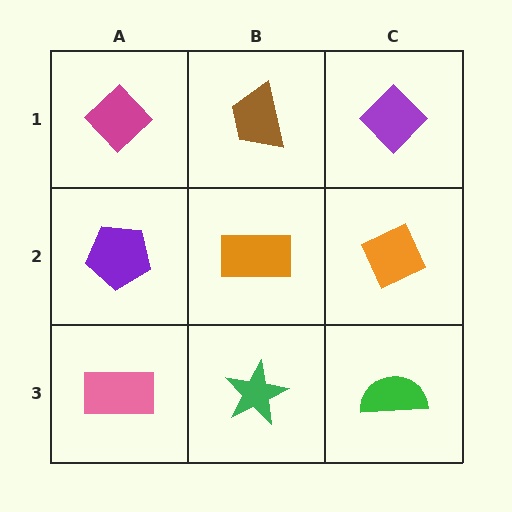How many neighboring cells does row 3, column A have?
2.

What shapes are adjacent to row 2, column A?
A magenta diamond (row 1, column A), a pink rectangle (row 3, column A), an orange rectangle (row 2, column B).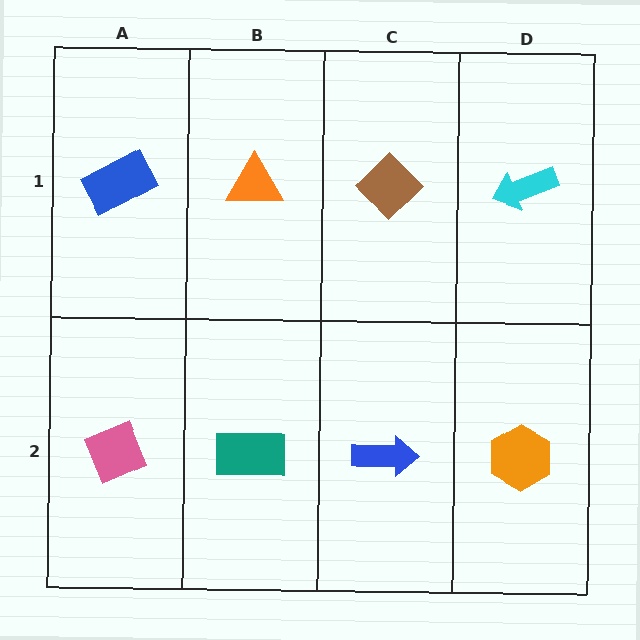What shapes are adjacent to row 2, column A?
A blue rectangle (row 1, column A), a teal rectangle (row 2, column B).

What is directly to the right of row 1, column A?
An orange triangle.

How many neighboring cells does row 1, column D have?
2.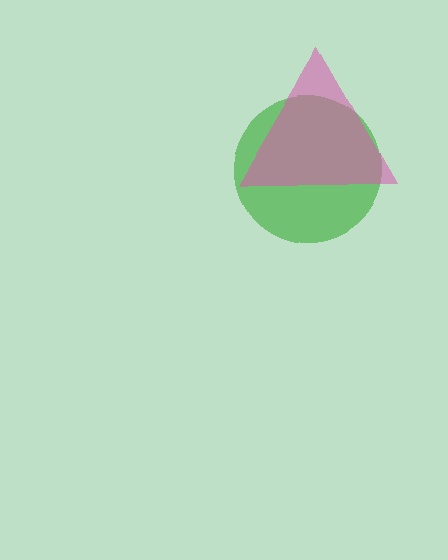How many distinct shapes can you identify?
There are 2 distinct shapes: a green circle, a pink triangle.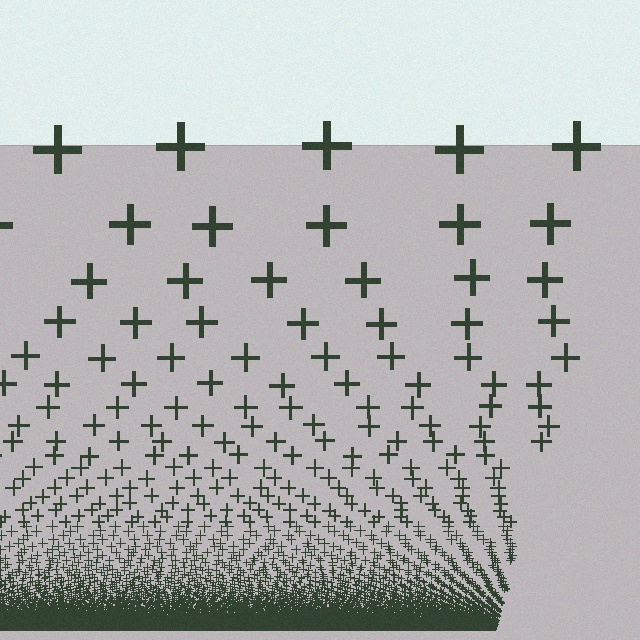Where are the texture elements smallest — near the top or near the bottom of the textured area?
Near the bottom.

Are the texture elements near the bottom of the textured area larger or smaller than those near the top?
Smaller. The gradient is inverted — elements near the bottom are smaller and denser.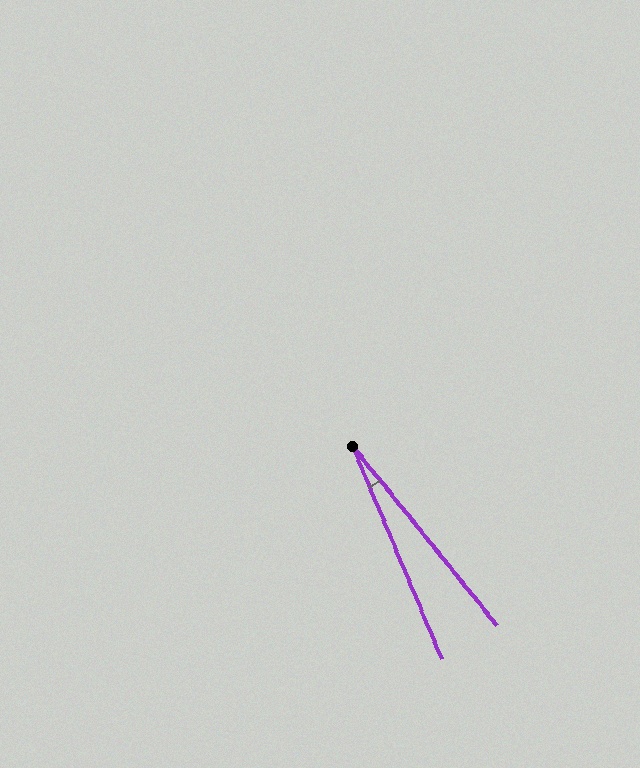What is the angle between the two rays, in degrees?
Approximately 16 degrees.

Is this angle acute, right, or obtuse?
It is acute.